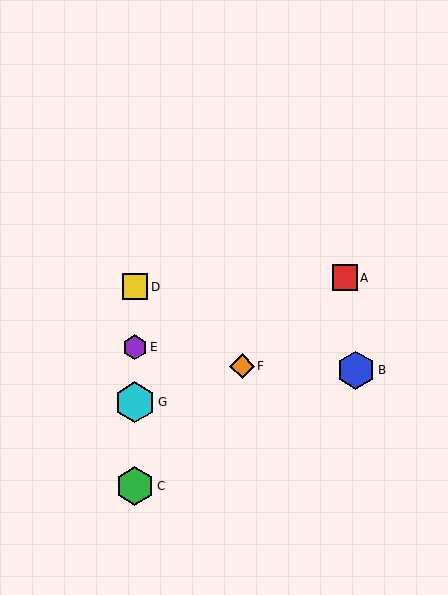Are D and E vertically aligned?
Yes, both are at x≈135.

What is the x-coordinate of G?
Object G is at x≈135.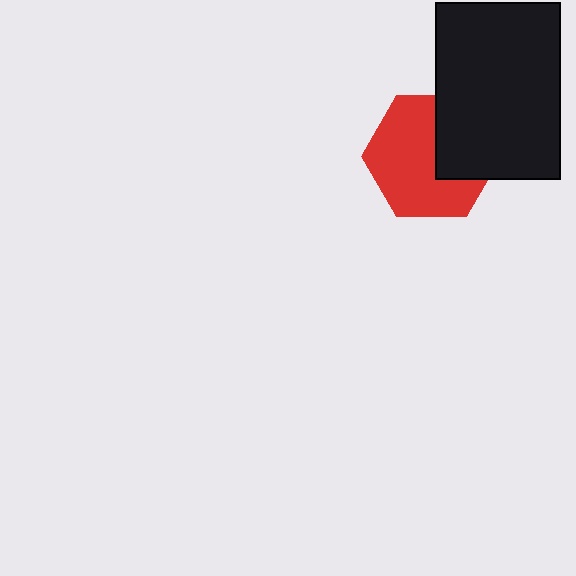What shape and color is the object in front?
The object in front is a black rectangle.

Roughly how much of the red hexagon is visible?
Most of it is visible (roughly 66%).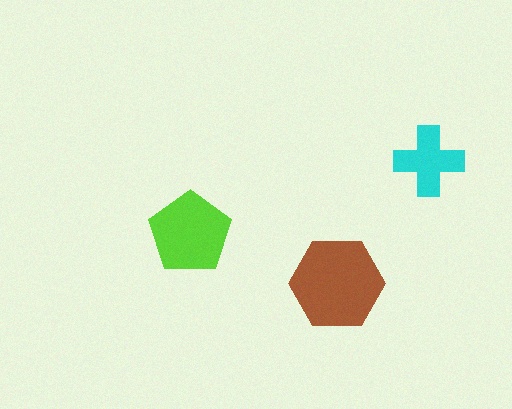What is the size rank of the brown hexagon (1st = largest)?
1st.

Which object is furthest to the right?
The cyan cross is rightmost.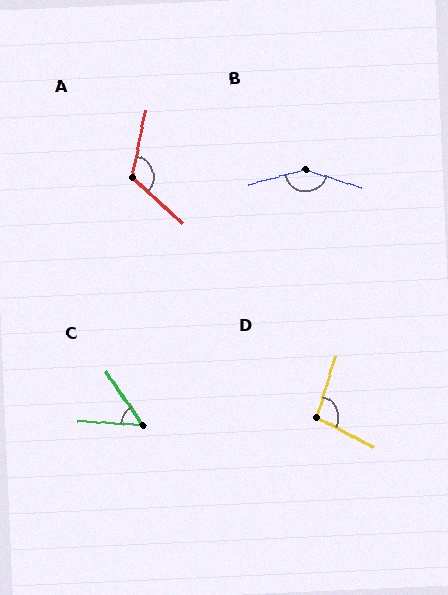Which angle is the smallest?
C, at approximately 52 degrees.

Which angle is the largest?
B, at approximately 148 degrees.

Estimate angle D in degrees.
Approximately 100 degrees.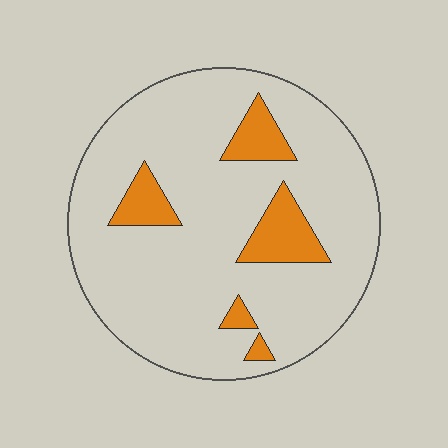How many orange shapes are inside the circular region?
5.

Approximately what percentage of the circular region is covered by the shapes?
Approximately 15%.